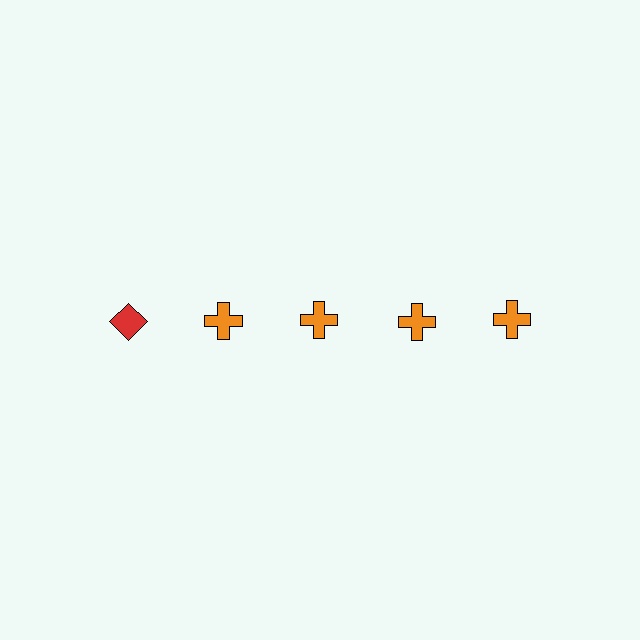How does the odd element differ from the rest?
It differs in both color (red instead of orange) and shape (diamond instead of cross).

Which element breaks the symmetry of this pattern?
The red diamond in the top row, leftmost column breaks the symmetry. All other shapes are orange crosses.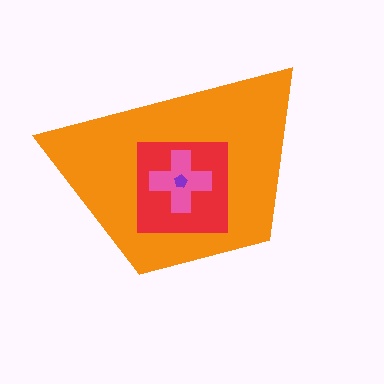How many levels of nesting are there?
4.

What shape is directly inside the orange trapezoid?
The red square.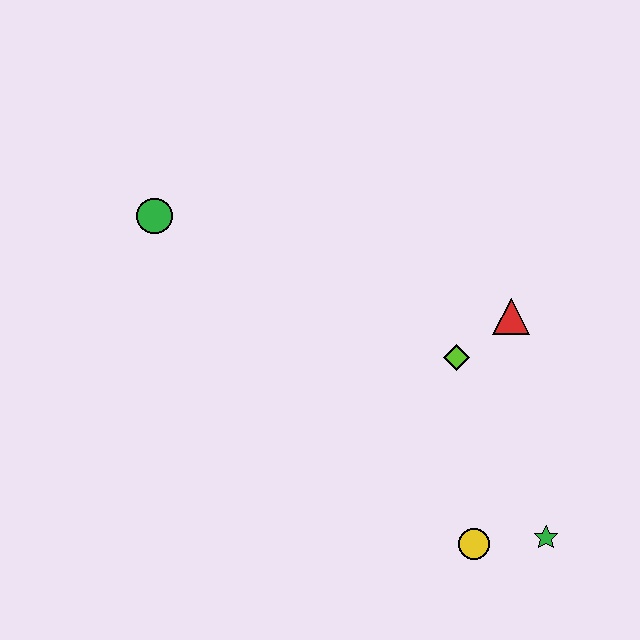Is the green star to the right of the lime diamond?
Yes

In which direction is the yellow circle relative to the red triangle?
The yellow circle is below the red triangle.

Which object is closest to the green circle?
The lime diamond is closest to the green circle.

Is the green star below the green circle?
Yes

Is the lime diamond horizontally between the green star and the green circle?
Yes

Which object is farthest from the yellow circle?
The green circle is farthest from the yellow circle.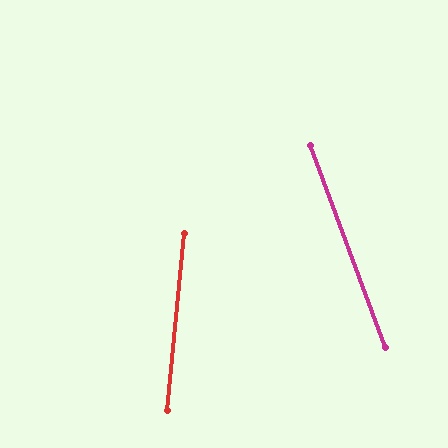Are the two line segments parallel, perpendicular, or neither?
Neither parallel nor perpendicular — they differ by about 26°.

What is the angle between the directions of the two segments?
Approximately 26 degrees.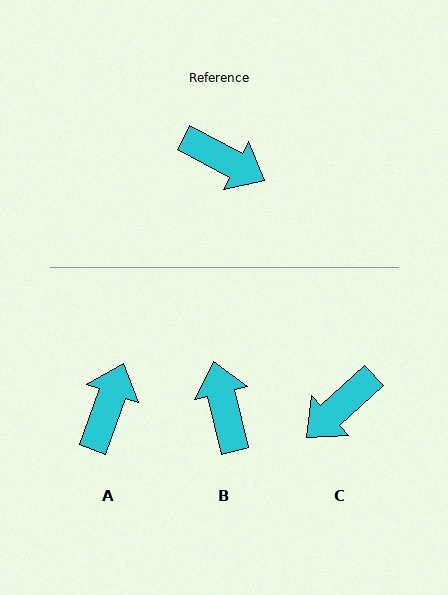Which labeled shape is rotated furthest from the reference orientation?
B, about 131 degrees away.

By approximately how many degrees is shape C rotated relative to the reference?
Approximately 110 degrees clockwise.